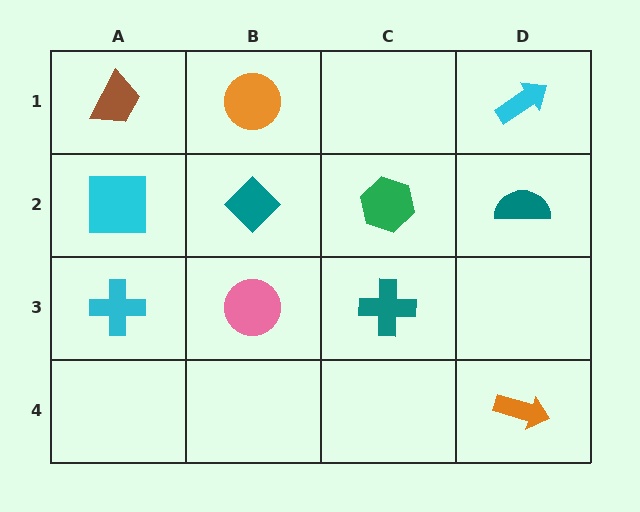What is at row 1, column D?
A cyan arrow.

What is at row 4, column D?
An orange arrow.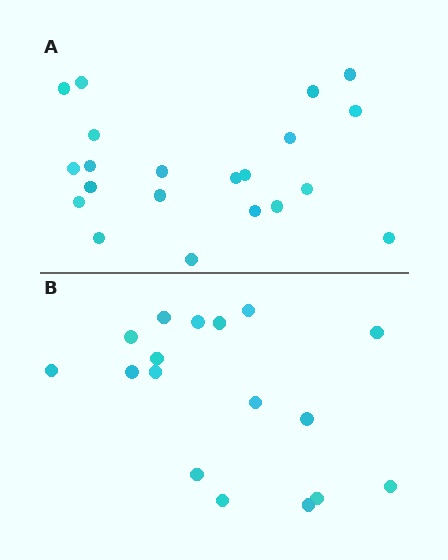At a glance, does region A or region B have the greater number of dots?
Region A (the top region) has more dots.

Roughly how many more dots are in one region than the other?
Region A has about 4 more dots than region B.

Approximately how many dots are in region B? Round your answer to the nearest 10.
About 20 dots. (The exact count is 17, which rounds to 20.)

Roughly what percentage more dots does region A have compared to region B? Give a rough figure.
About 25% more.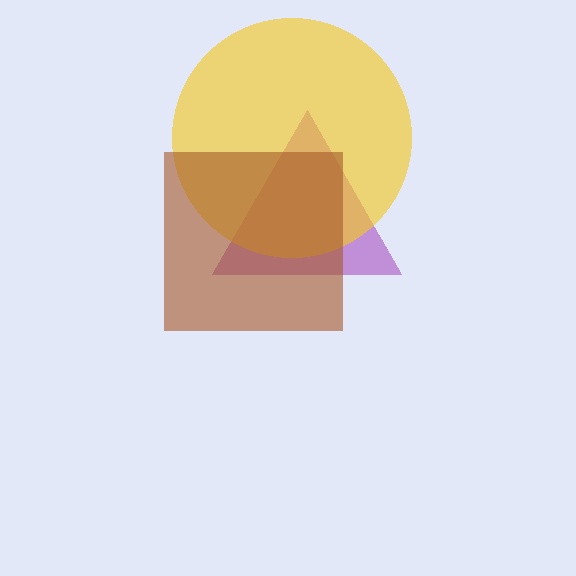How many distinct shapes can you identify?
There are 3 distinct shapes: a purple triangle, a yellow circle, a brown square.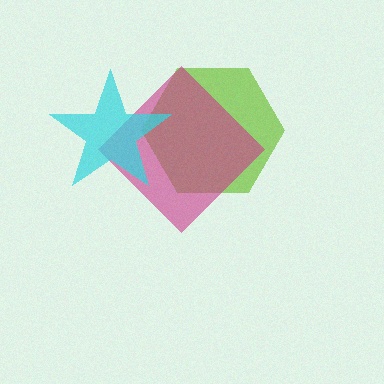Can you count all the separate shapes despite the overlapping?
Yes, there are 3 separate shapes.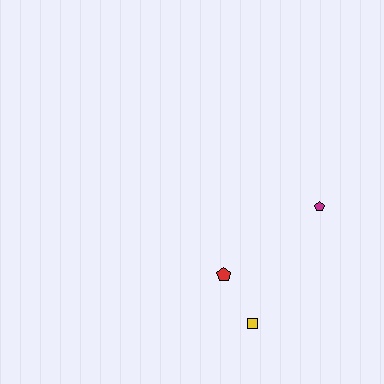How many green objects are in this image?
There are no green objects.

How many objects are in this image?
There are 3 objects.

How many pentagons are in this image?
There are 2 pentagons.